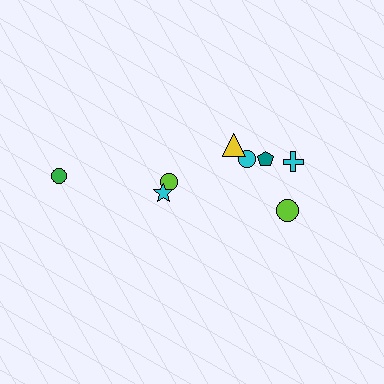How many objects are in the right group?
There are 5 objects.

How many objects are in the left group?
There are 3 objects.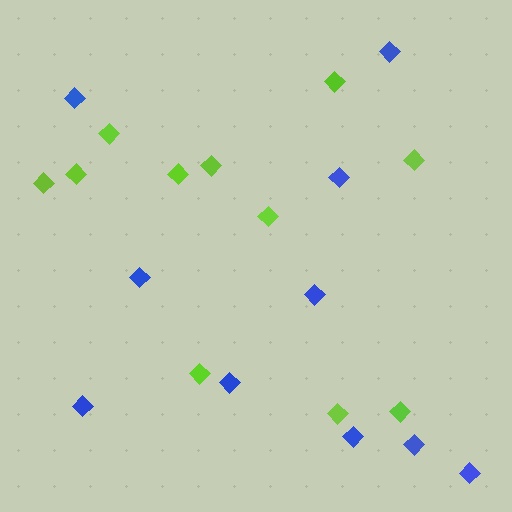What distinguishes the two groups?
There are 2 groups: one group of lime diamonds (11) and one group of blue diamonds (10).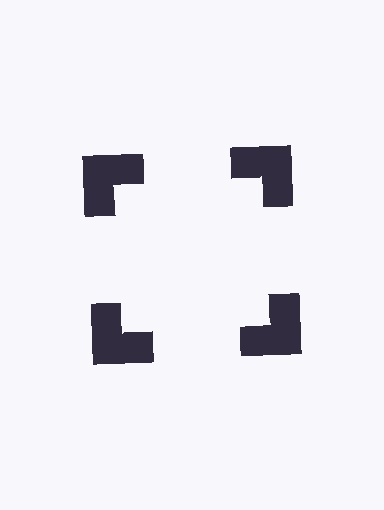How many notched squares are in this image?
There are 4 — one at each vertex of the illusory square.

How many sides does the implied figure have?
4 sides.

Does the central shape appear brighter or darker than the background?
It typically appears slightly brighter than the background, even though no actual brightness change is drawn.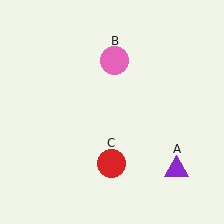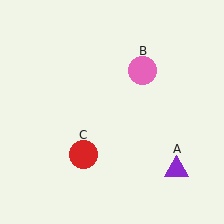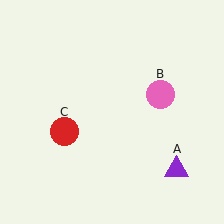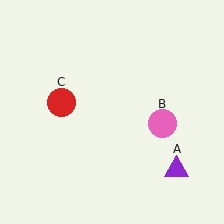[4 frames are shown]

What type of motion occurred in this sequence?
The pink circle (object B), red circle (object C) rotated clockwise around the center of the scene.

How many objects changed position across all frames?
2 objects changed position: pink circle (object B), red circle (object C).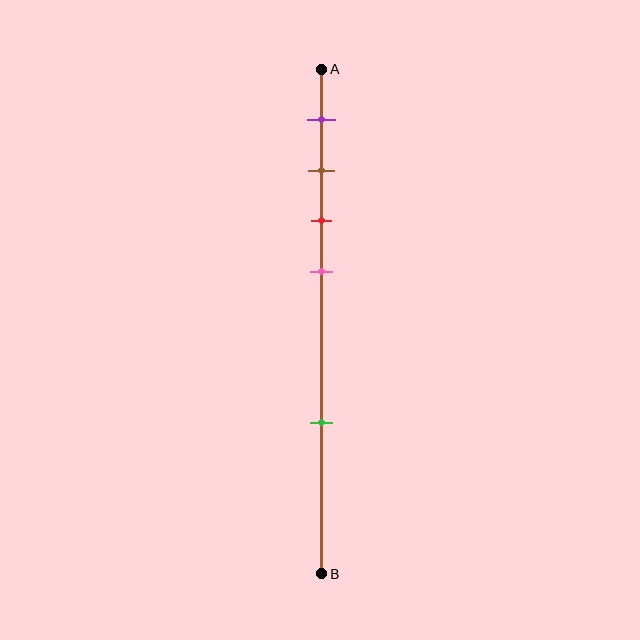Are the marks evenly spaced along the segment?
No, the marks are not evenly spaced.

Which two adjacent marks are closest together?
The brown and red marks are the closest adjacent pair.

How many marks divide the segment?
There are 5 marks dividing the segment.